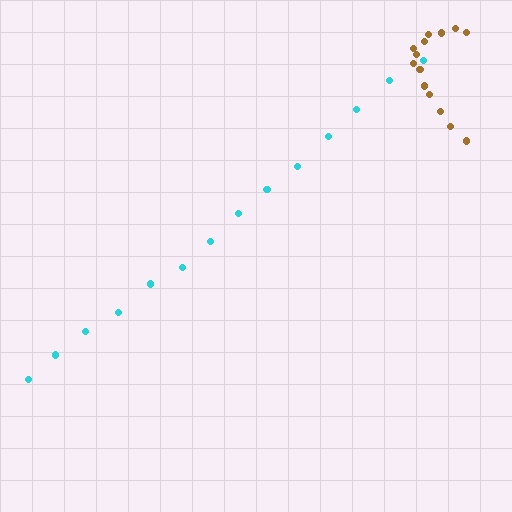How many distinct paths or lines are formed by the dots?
There are 2 distinct paths.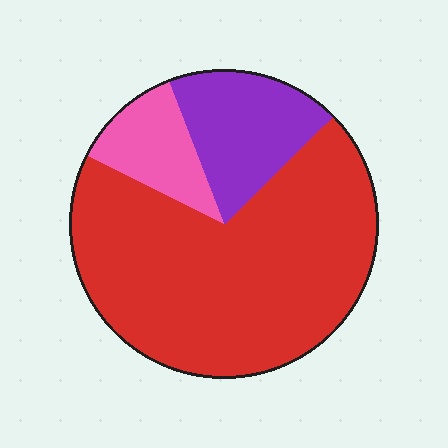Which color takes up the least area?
Pink, at roughly 10%.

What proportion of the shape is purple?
Purple covers about 20% of the shape.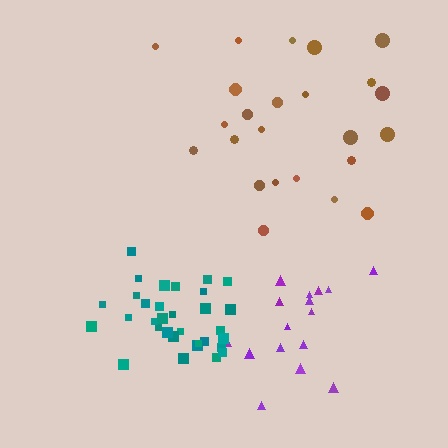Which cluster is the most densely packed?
Teal.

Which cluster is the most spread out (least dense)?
Brown.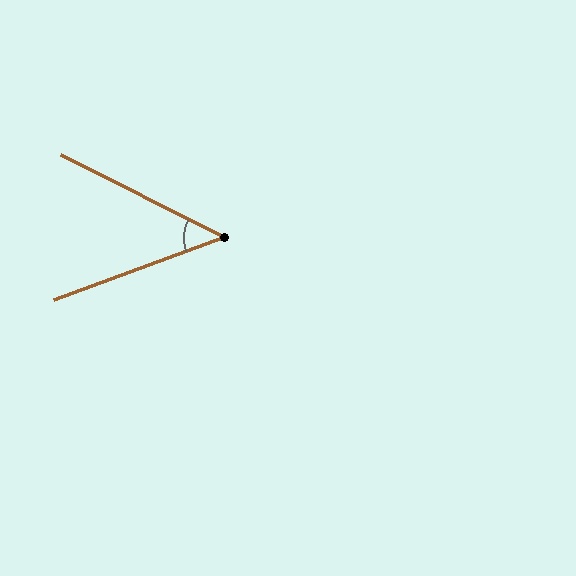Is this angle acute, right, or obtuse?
It is acute.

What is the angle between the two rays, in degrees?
Approximately 47 degrees.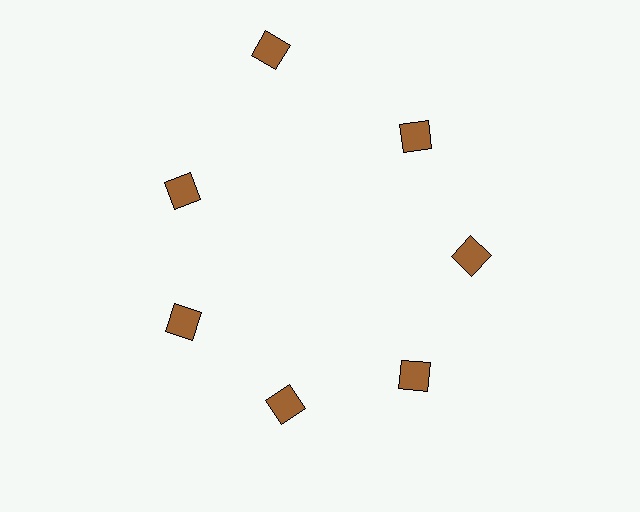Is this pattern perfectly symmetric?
No. The 7 brown diamonds are arranged in a ring, but one element near the 12 o'clock position is pushed outward from the center, breaking the 7-fold rotational symmetry.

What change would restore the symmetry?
The symmetry would be restored by moving it inward, back onto the ring so that all 7 diamonds sit at equal angles and equal distance from the center.